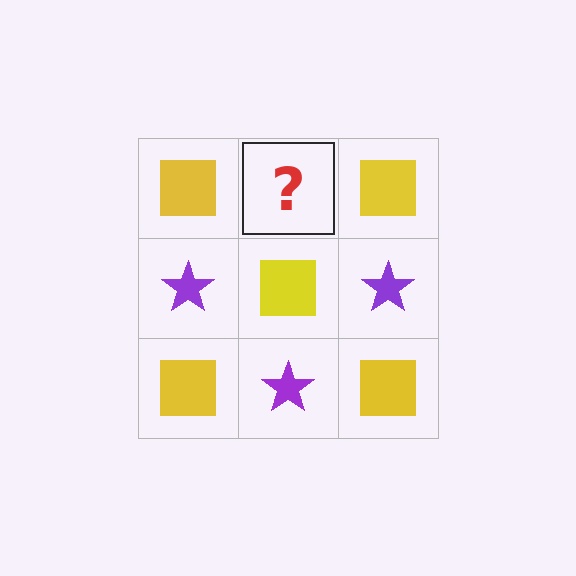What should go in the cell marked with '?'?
The missing cell should contain a purple star.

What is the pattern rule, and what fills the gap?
The rule is that it alternates yellow square and purple star in a checkerboard pattern. The gap should be filled with a purple star.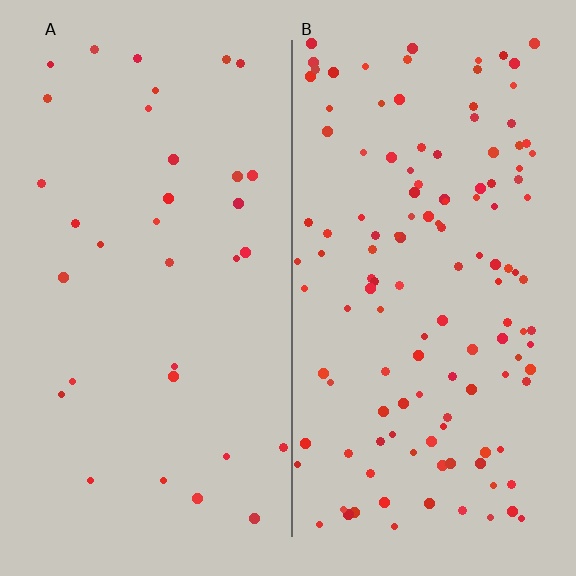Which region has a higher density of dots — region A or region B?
B (the right).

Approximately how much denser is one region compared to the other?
Approximately 3.9× — region B over region A.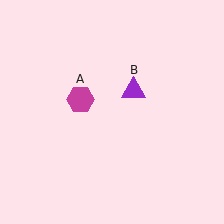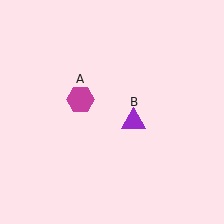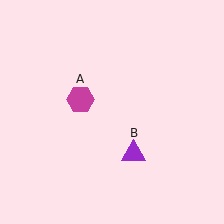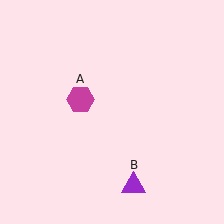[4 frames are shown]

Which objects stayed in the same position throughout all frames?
Magenta hexagon (object A) remained stationary.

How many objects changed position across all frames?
1 object changed position: purple triangle (object B).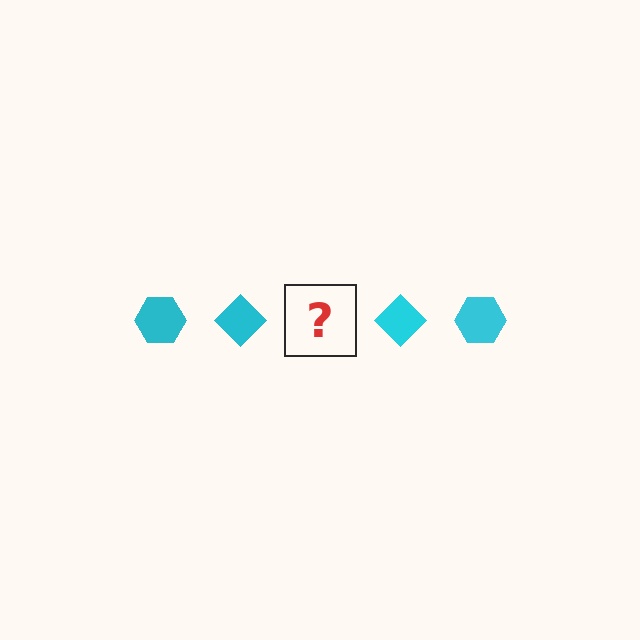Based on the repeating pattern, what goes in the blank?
The blank should be a cyan hexagon.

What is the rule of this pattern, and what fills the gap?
The rule is that the pattern cycles through hexagon, diamond shapes in cyan. The gap should be filled with a cyan hexagon.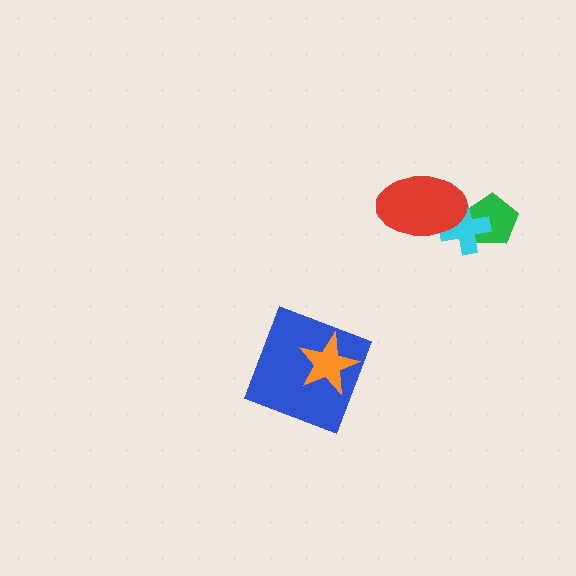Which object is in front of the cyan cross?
The red ellipse is in front of the cyan cross.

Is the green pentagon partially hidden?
Yes, it is partially covered by another shape.